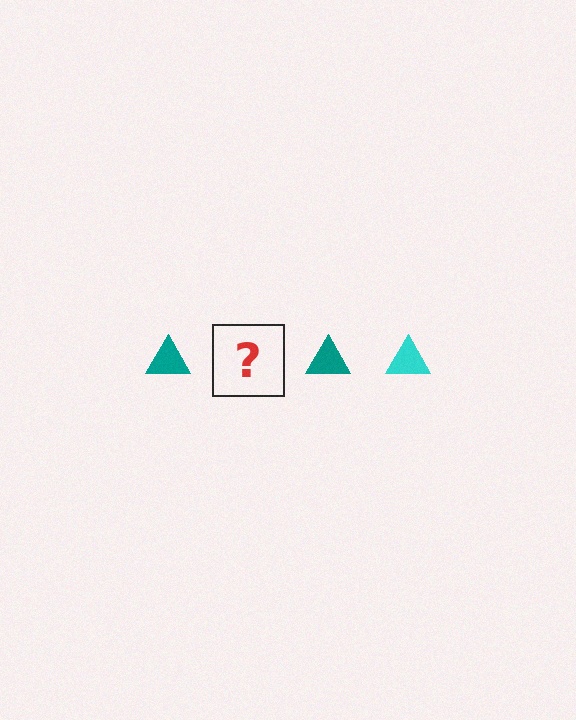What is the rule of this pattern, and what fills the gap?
The rule is that the pattern cycles through teal, cyan triangles. The gap should be filled with a cyan triangle.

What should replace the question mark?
The question mark should be replaced with a cyan triangle.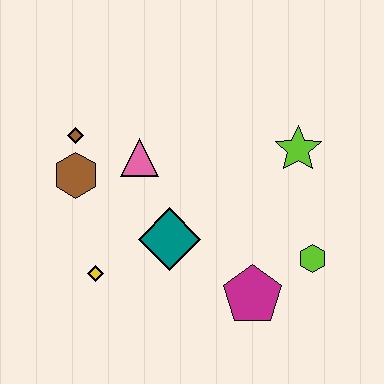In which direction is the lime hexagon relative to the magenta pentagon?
The lime hexagon is to the right of the magenta pentagon.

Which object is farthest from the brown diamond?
The lime hexagon is farthest from the brown diamond.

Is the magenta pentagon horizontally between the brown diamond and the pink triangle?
No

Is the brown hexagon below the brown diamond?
Yes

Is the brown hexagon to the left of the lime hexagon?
Yes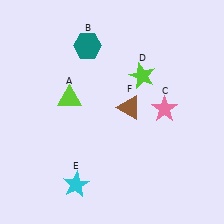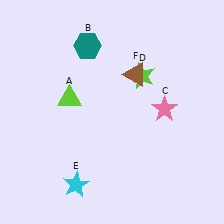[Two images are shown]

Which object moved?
The brown triangle (F) moved up.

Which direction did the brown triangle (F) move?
The brown triangle (F) moved up.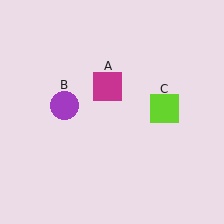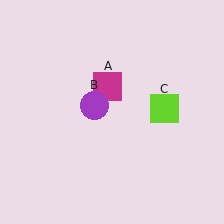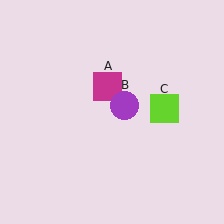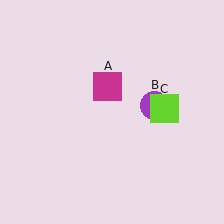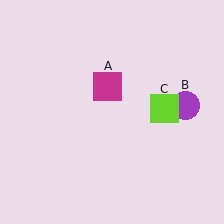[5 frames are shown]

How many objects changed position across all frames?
1 object changed position: purple circle (object B).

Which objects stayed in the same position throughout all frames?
Magenta square (object A) and lime square (object C) remained stationary.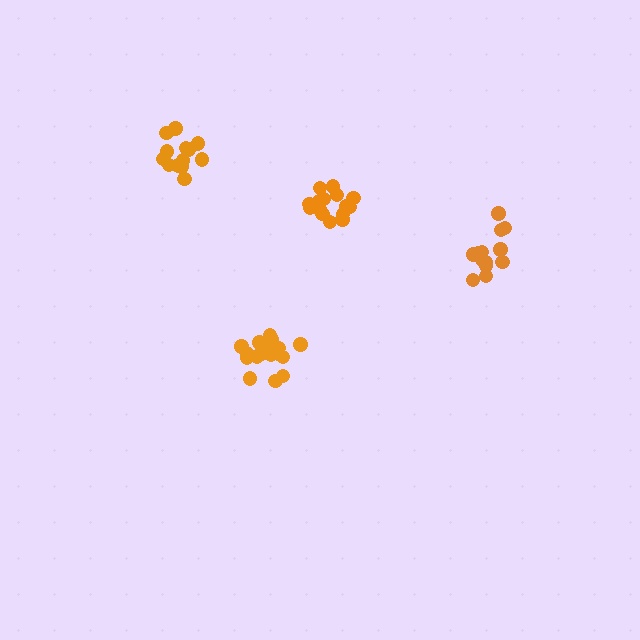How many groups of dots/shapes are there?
There are 4 groups.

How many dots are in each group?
Group 1: 13 dots, Group 2: 13 dots, Group 3: 18 dots, Group 4: 15 dots (59 total).